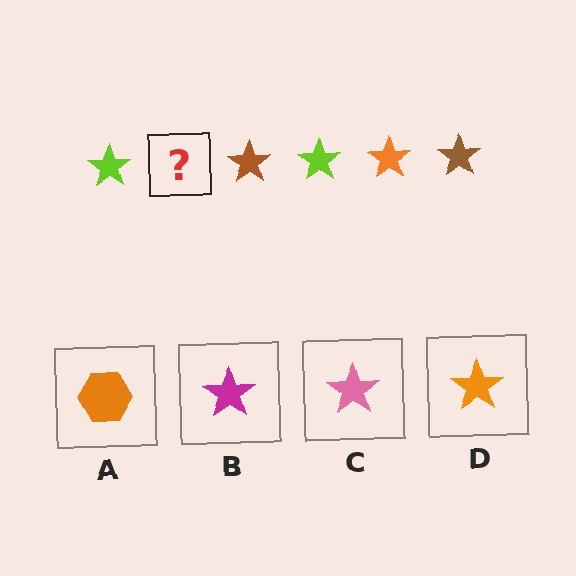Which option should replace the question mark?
Option D.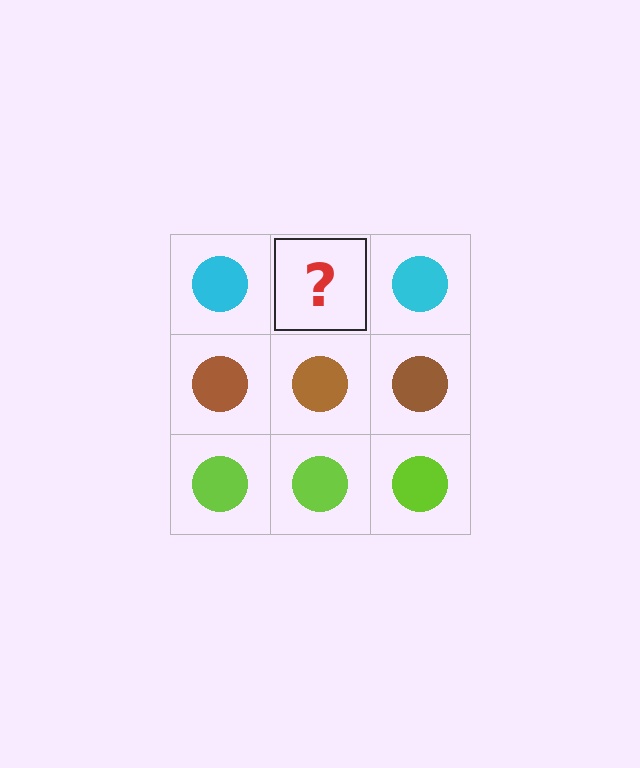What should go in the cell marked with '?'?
The missing cell should contain a cyan circle.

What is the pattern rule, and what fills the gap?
The rule is that each row has a consistent color. The gap should be filled with a cyan circle.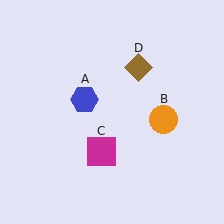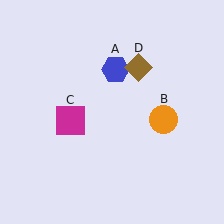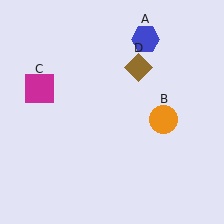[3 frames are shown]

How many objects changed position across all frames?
2 objects changed position: blue hexagon (object A), magenta square (object C).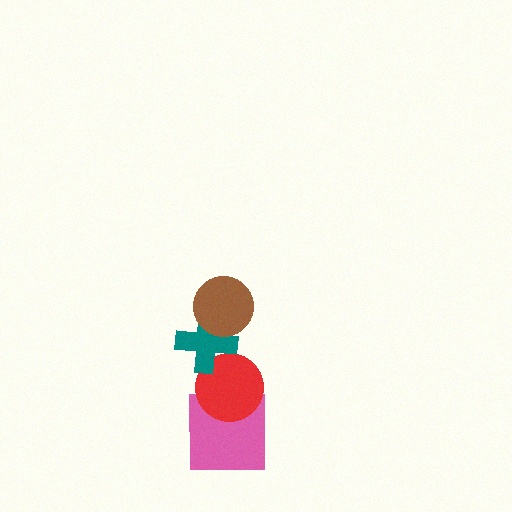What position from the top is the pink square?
The pink square is 4th from the top.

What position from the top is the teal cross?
The teal cross is 2nd from the top.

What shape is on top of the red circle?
The teal cross is on top of the red circle.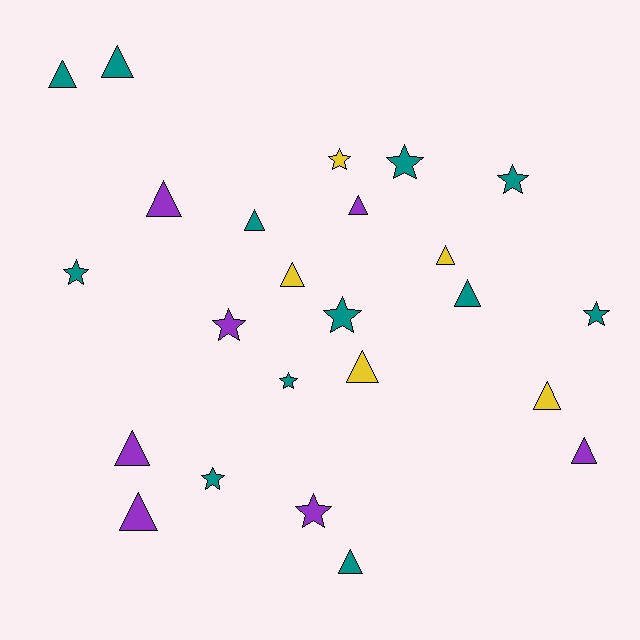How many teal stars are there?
There are 7 teal stars.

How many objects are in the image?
There are 24 objects.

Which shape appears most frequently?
Triangle, with 14 objects.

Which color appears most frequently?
Teal, with 12 objects.